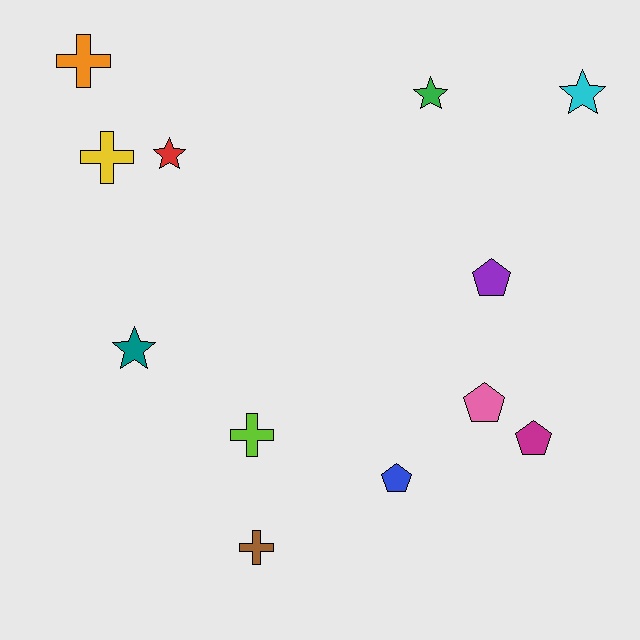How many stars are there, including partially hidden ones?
There are 4 stars.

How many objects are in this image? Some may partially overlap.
There are 12 objects.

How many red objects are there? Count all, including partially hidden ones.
There is 1 red object.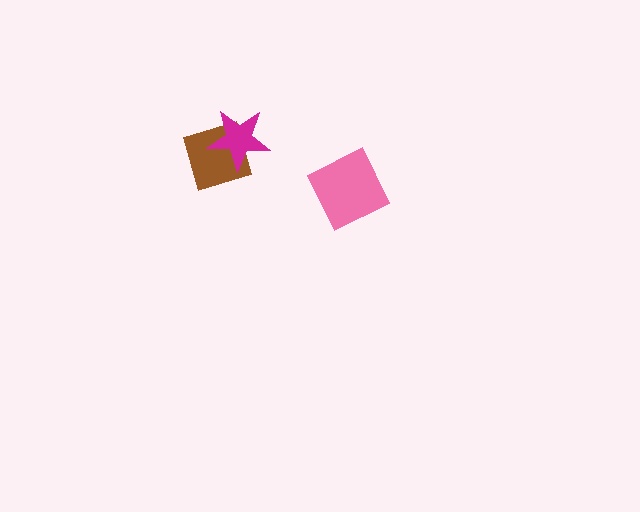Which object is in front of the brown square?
The magenta star is in front of the brown square.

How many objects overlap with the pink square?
0 objects overlap with the pink square.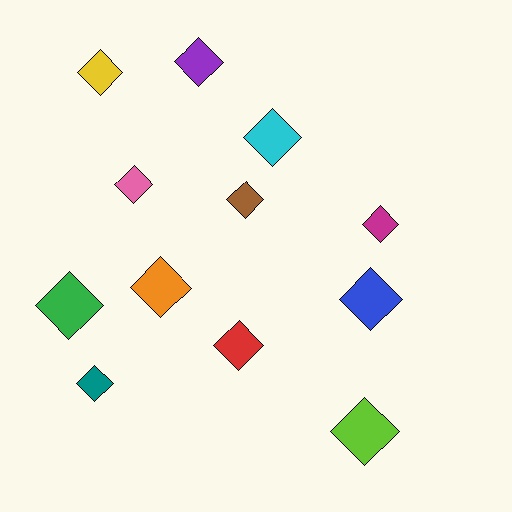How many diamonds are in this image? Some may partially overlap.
There are 12 diamonds.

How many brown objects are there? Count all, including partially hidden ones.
There is 1 brown object.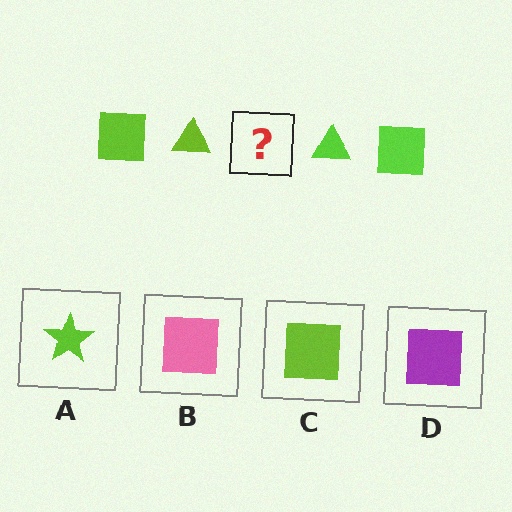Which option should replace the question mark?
Option C.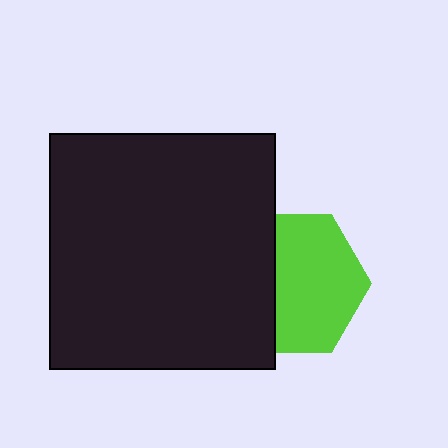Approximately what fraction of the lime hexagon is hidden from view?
Roughly 36% of the lime hexagon is hidden behind the black rectangle.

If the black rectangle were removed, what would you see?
You would see the complete lime hexagon.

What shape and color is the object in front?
The object in front is a black rectangle.